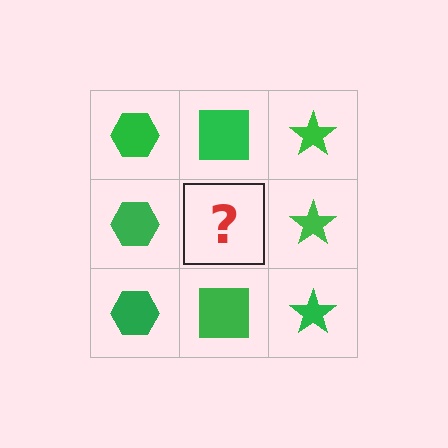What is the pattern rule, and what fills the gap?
The rule is that each column has a consistent shape. The gap should be filled with a green square.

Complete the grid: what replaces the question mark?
The question mark should be replaced with a green square.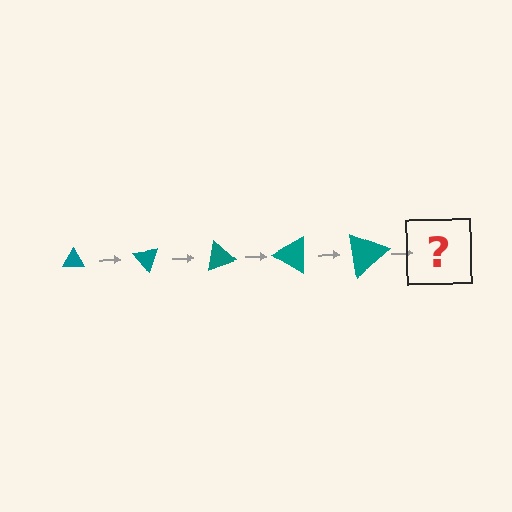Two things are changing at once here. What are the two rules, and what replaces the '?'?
The two rules are that the triangle grows larger each step and it rotates 50 degrees each step. The '?' should be a triangle, larger than the previous one and rotated 250 degrees from the start.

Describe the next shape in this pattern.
It should be a triangle, larger than the previous one and rotated 250 degrees from the start.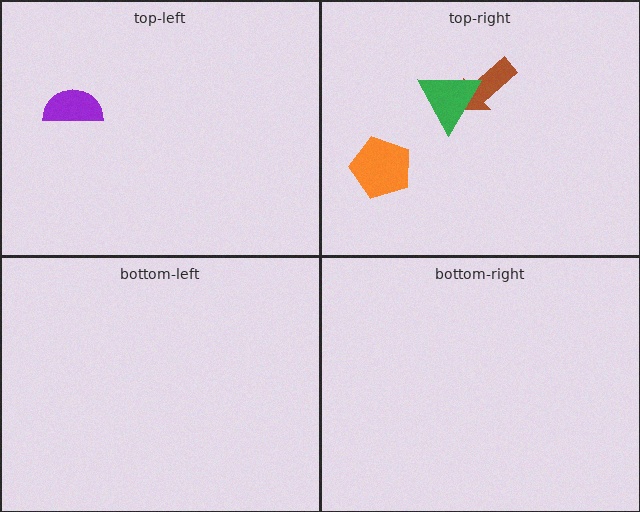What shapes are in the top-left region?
The purple semicircle.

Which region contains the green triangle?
The top-right region.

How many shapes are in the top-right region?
3.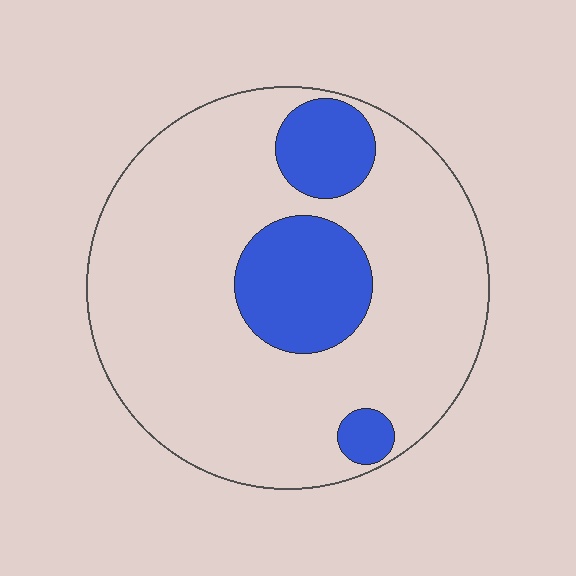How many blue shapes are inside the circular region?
3.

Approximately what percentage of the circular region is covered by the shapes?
Approximately 20%.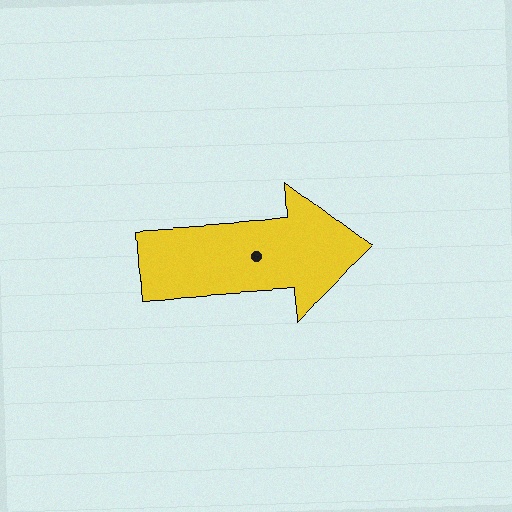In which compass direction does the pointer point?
East.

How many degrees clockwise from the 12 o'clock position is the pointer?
Approximately 86 degrees.